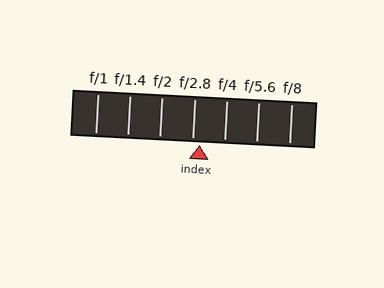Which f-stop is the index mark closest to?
The index mark is closest to f/2.8.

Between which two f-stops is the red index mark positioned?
The index mark is between f/2.8 and f/4.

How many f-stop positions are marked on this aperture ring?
There are 7 f-stop positions marked.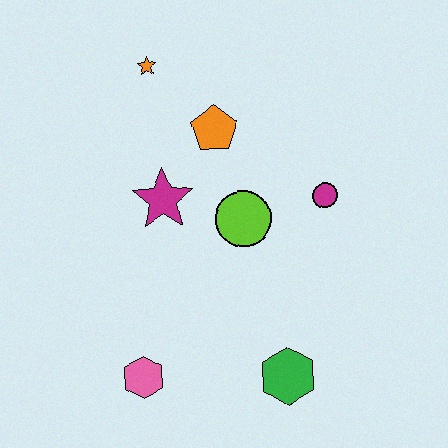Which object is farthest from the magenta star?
The green hexagon is farthest from the magenta star.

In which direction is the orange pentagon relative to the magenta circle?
The orange pentagon is to the left of the magenta circle.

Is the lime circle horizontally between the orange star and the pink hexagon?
No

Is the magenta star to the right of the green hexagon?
No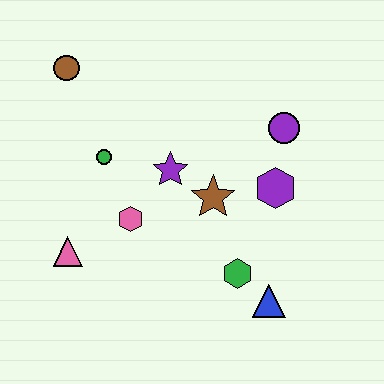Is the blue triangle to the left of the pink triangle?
No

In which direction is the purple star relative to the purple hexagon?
The purple star is to the left of the purple hexagon.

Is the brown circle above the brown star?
Yes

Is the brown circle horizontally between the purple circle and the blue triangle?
No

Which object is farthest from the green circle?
The blue triangle is farthest from the green circle.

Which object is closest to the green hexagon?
The blue triangle is closest to the green hexagon.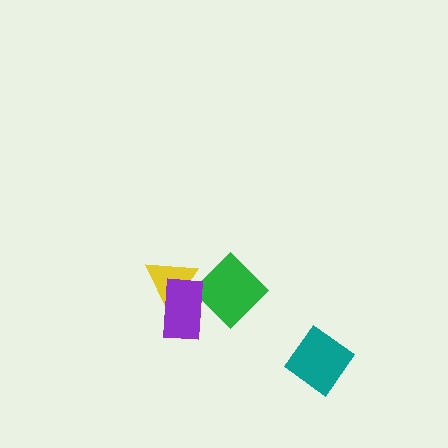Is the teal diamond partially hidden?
No, no other shape covers it.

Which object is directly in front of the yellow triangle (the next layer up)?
The green diamond is directly in front of the yellow triangle.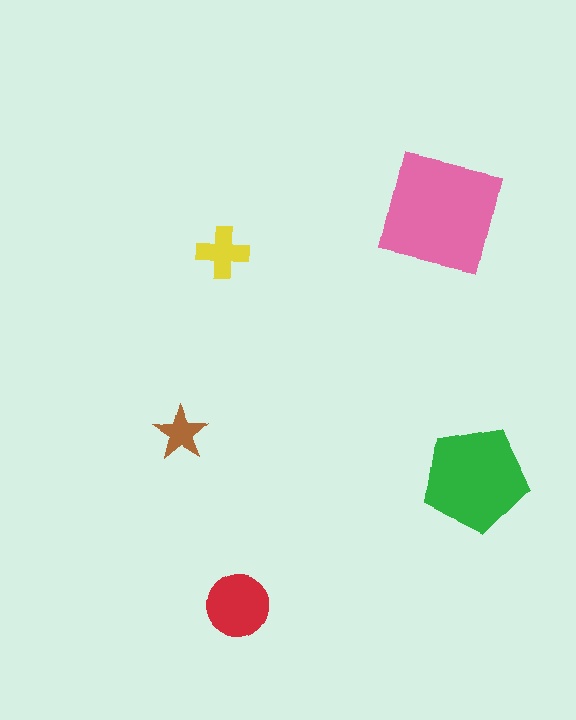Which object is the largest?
The pink square.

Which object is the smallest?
The brown star.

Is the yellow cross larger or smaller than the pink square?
Smaller.